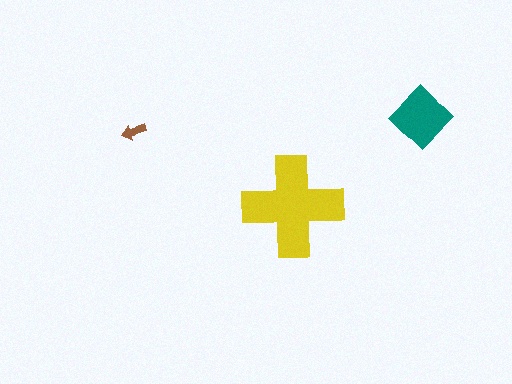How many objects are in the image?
There are 3 objects in the image.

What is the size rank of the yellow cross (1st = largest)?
1st.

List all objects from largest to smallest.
The yellow cross, the teal diamond, the brown arrow.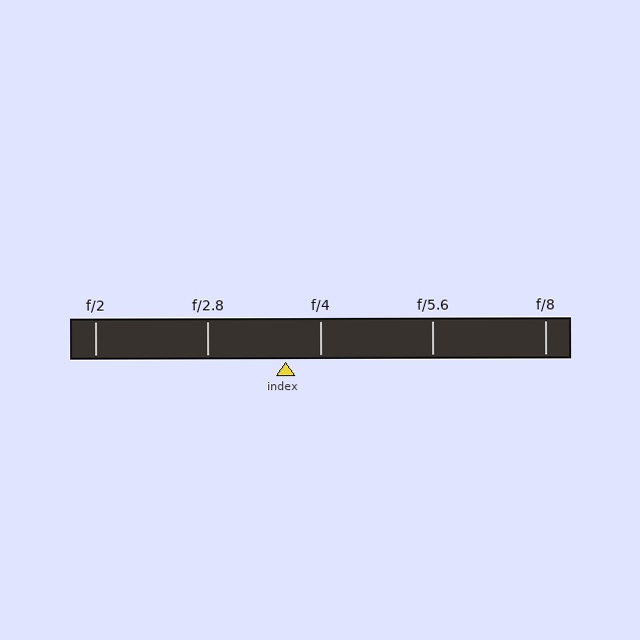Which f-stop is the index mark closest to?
The index mark is closest to f/4.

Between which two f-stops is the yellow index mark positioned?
The index mark is between f/2.8 and f/4.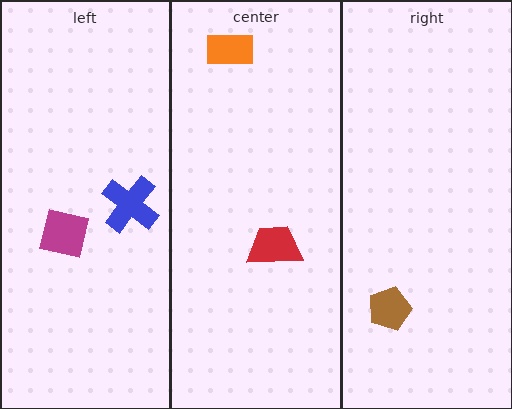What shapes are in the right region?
The brown pentagon.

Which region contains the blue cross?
The left region.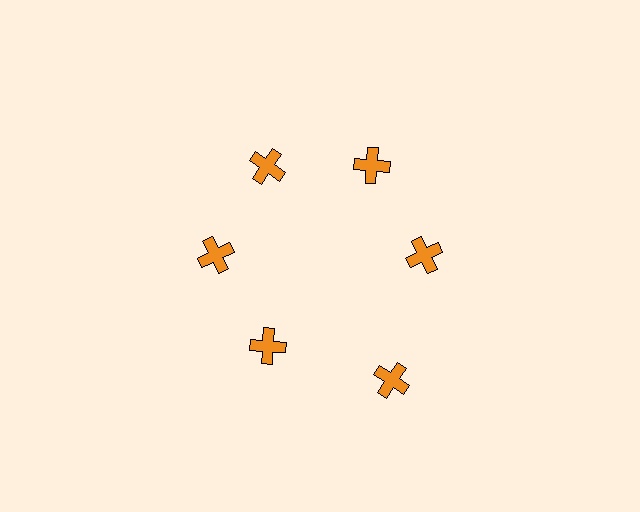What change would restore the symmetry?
The symmetry would be restored by moving it inward, back onto the ring so that all 6 crosses sit at equal angles and equal distance from the center.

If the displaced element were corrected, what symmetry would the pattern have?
It would have 6-fold rotational symmetry — the pattern would map onto itself every 60 degrees.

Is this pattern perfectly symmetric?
No. The 6 orange crosses are arranged in a ring, but one element near the 5 o'clock position is pushed outward from the center, breaking the 6-fold rotational symmetry.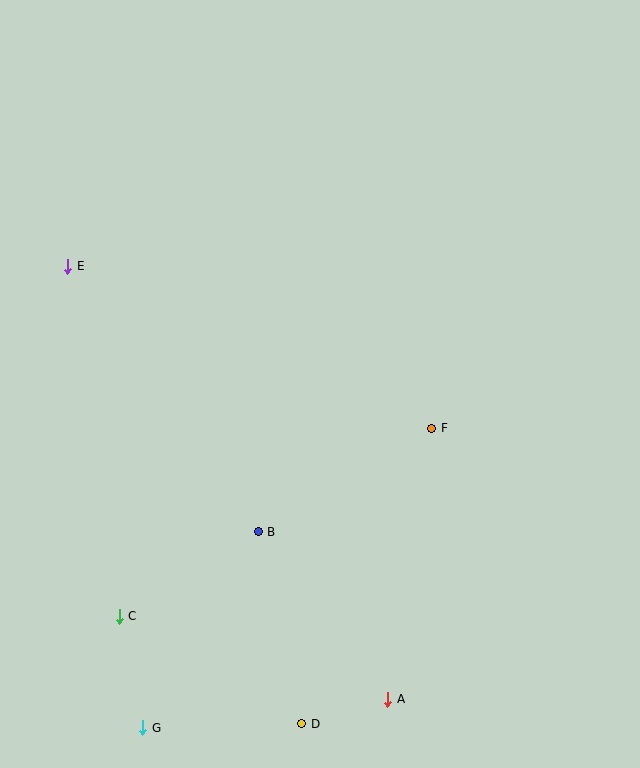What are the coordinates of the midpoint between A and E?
The midpoint between A and E is at (228, 483).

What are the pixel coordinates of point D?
Point D is at (302, 724).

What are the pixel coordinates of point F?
Point F is at (432, 428).